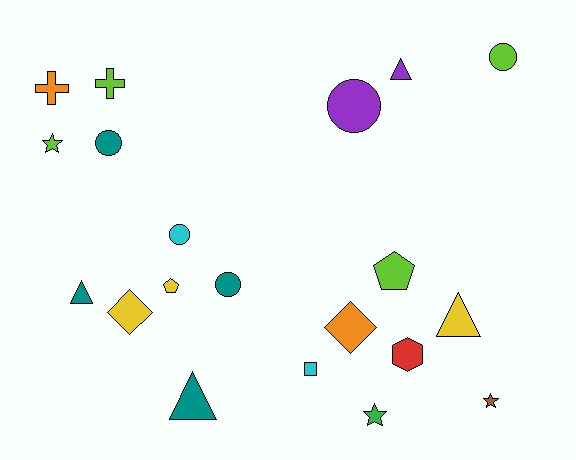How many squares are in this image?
There is 1 square.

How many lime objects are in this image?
There are 4 lime objects.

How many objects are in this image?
There are 20 objects.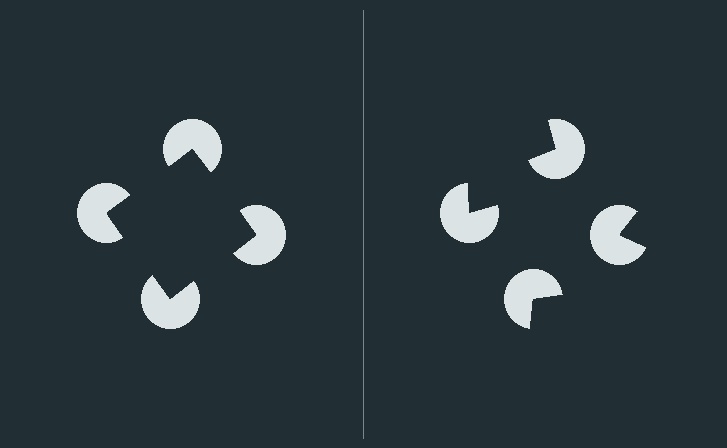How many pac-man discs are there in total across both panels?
8 — 4 on each side.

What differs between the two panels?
The pac-man discs are positioned identically on both sides; only the wedge orientations differ. On the left they align to a square; on the right they are misaligned.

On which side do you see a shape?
An illusory square appears on the left side. On the right side the wedge cuts are rotated, so no coherent shape forms.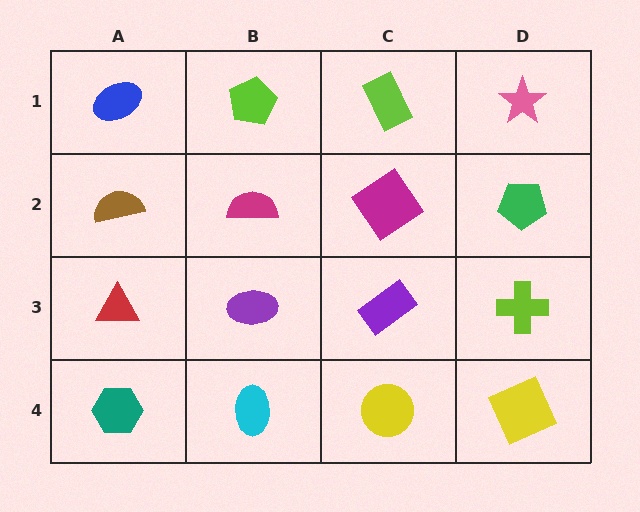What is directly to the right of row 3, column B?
A purple rectangle.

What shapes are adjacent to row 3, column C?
A magenta diamond (row 2, column C), a yellow circle (row 4, column C), a purple ellipse (row 3, column B), a lime cross (row 3, column D).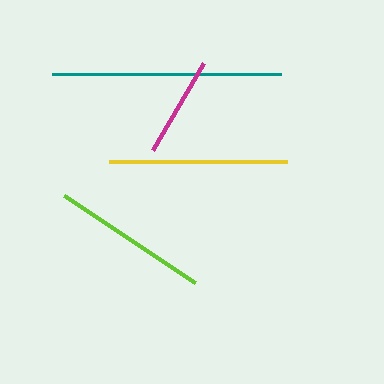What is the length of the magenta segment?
The magenta segment is approximately 101 pixels long.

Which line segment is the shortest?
The magenta line is the shortest at approximately 101 pixels.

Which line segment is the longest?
The teal line is the longest at approximately 230 pixels.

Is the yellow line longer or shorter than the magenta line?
The yellow line is longer than the magenta line.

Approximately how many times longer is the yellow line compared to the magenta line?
The yellow line is approximately 1.8 times the length of the magenta line.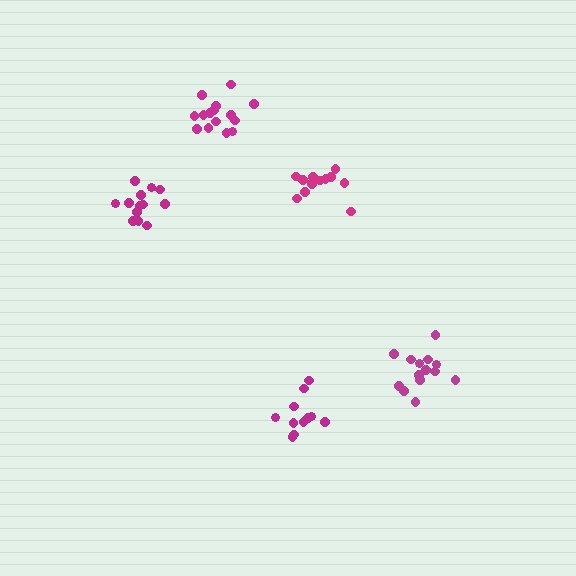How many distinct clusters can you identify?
There are 5 distinct clusters.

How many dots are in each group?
Group 1: 14 dots, Group 2: 13 dots, Group 3: 11 dots, Group 4: 13 dots, Group 5: 15 dots (66 total).